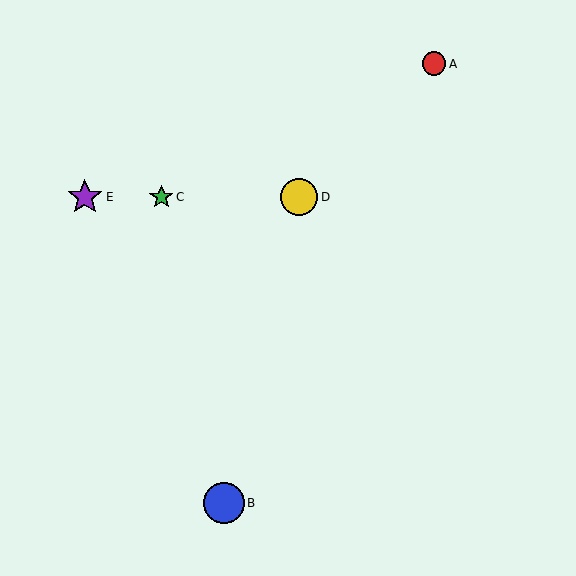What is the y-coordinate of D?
Object D is at y≈197.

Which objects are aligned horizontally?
Objects C, D, E are aligned horizontally.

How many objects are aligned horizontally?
3 objects (C, D, E) are aligned horizontally.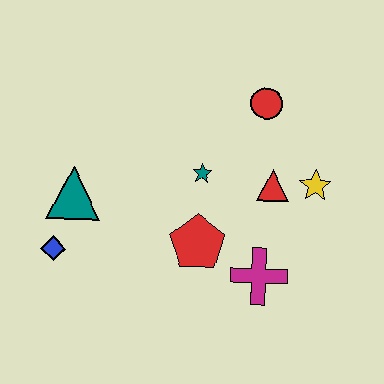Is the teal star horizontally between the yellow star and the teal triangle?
Yes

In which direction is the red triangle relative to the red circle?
The red triangle is below the red circle.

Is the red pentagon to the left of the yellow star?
Yes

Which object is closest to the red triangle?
The yellow star is closest to the red triangle.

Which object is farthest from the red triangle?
The blue diamond is farthest from the red triangle.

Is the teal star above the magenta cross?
Yes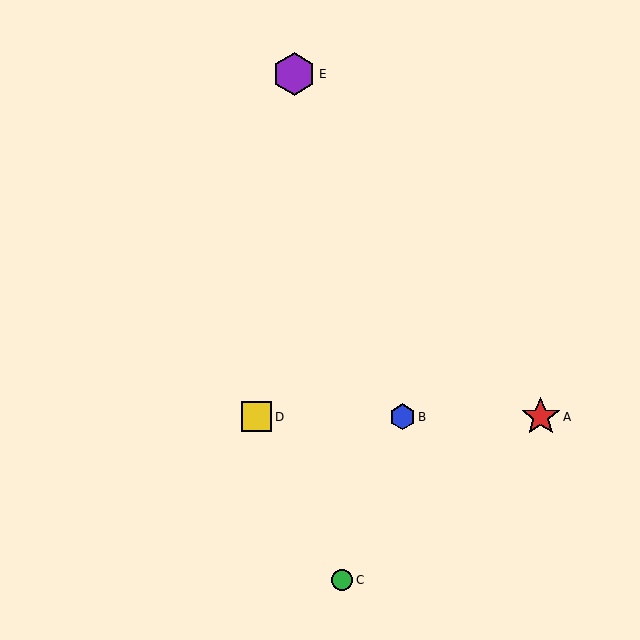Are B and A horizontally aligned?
Yes, both are at y≈417.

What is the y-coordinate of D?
Object D is at y≈417.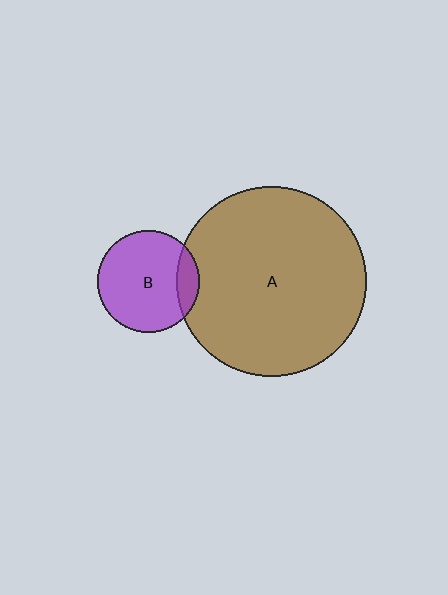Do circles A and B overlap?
Yes.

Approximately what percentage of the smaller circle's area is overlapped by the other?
Approximately 15%.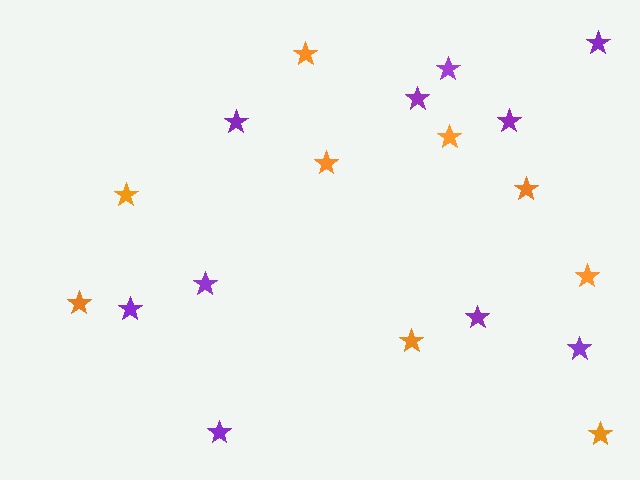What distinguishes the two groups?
There are 2 groups: one group of orange stars (9) and one group of purple stars (10).